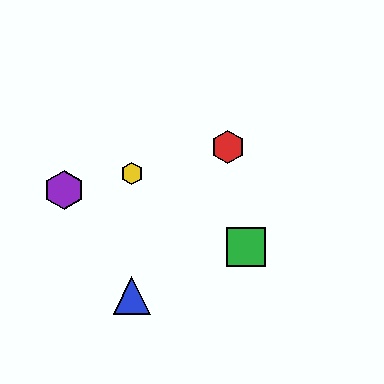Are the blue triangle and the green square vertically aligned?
No, the blue triangle is at x≈132 and the green square is at x≈246.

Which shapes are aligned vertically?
The blue triangle, the yellow hexagon are aligned vertically.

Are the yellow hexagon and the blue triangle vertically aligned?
Yes, both are at x≈132.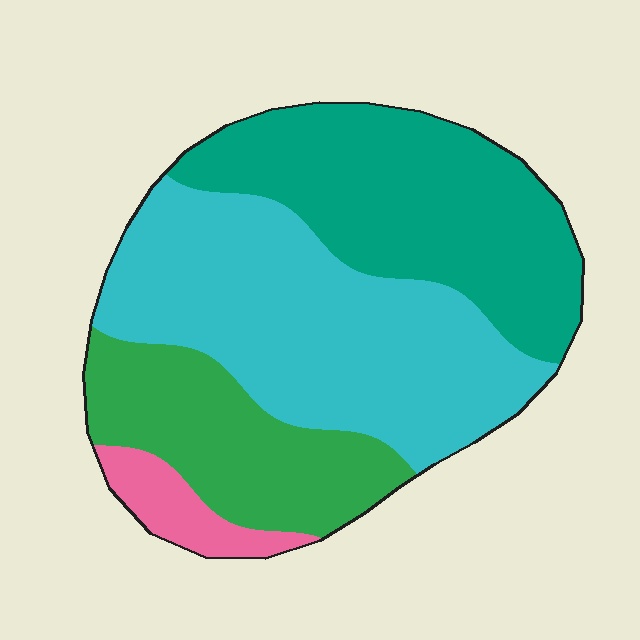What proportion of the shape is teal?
Teal covers around 35% of the shape.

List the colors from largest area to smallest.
From largest to smallest: cyan, teal, green, pink.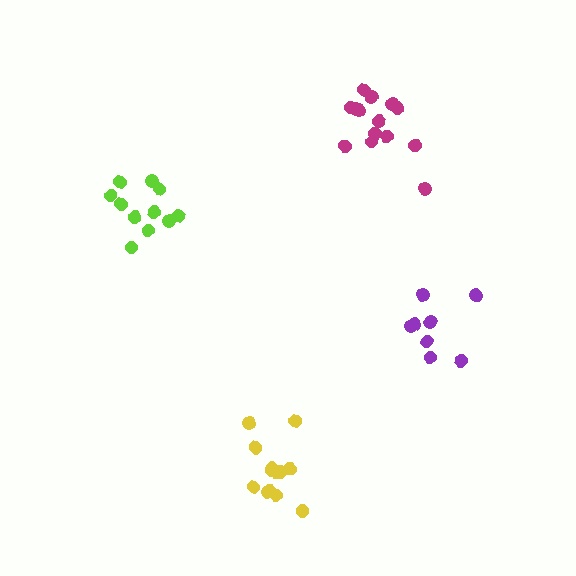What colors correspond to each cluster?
The clusters are colored: lime, yellow, purple, magenta.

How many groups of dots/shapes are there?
There are 4 groups.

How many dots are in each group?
Group 1: 11 dots, Group 2: 13 dots, Group 3: 8 dots, Group 4: 14 dots (46 total).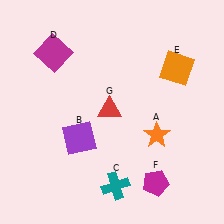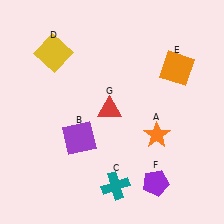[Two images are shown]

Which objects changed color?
D changed from magenta to yellow. F changed from magenta to purple.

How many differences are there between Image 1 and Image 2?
There are 2 differences between the two images.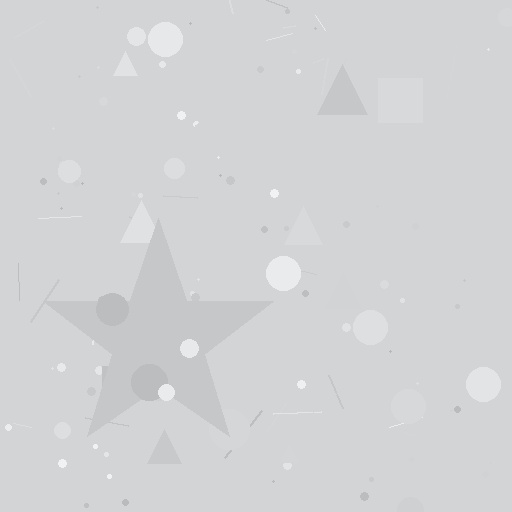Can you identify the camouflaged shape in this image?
The camouflaged shape is a star.